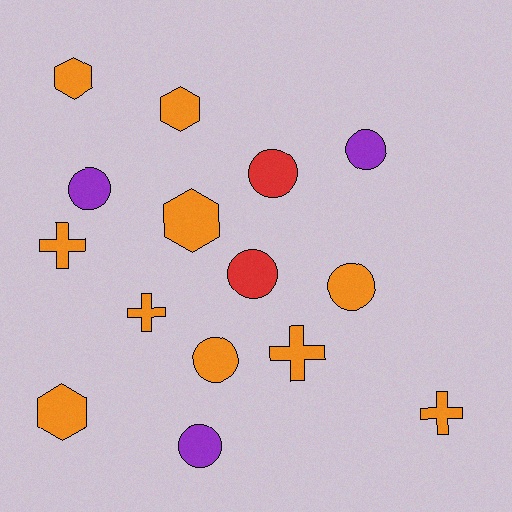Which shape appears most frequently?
Circle, with 7 objects.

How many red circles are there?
There are 2 red circles.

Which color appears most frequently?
Orange, with 10 objects.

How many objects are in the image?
There are 15 objects.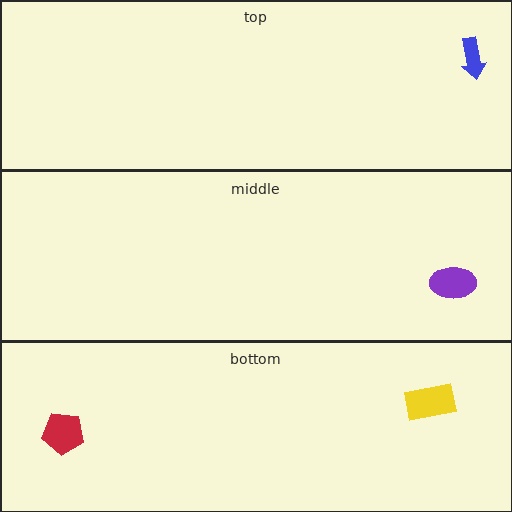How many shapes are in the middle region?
1.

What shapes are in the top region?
The blue arrow.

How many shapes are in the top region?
1.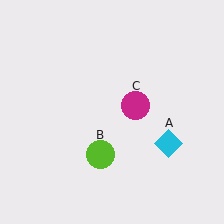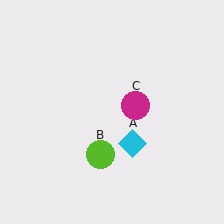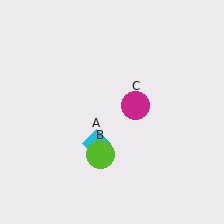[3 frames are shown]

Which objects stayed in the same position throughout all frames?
Lime circle (object B) and magenta circle (object C) remained stationary.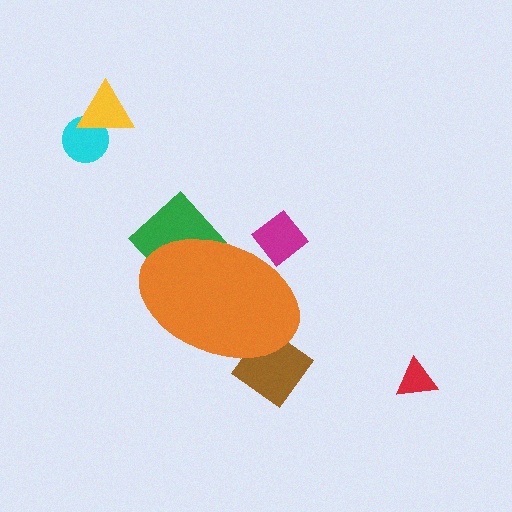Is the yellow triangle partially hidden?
No, the yellow triangle is fully visible.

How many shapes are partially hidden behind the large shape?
3 shapes are partially hidden.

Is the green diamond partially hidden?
Yes, the green diamond is partially hidden behind the orange ellipse.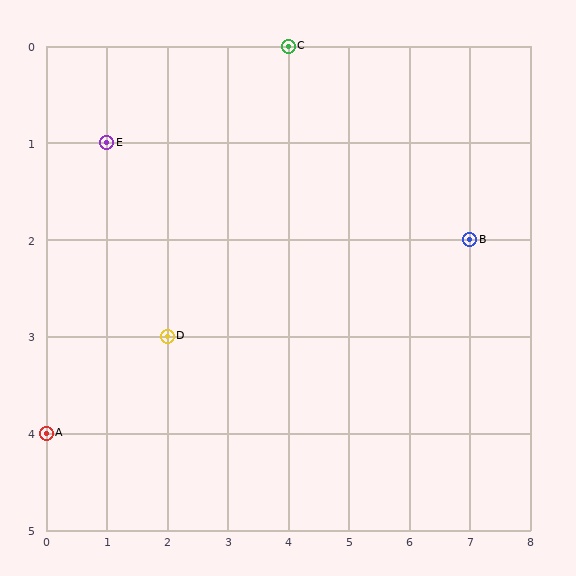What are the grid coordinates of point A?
Point A is at grid coordinates (0, 4).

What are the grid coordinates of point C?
Point C is at grid coordinates (4, 0).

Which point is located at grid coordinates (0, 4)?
Point A is at (0, 4).